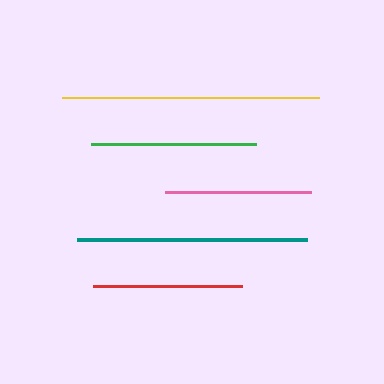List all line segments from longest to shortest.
From longest to shortest: yellow, teal, green, red, pink.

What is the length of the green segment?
The green segment is approximately 165 pixels long.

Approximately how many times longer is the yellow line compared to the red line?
The yellow line is approximately 1.7 times the length of the red line.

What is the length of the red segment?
The red segment is approximately 148 pixels long.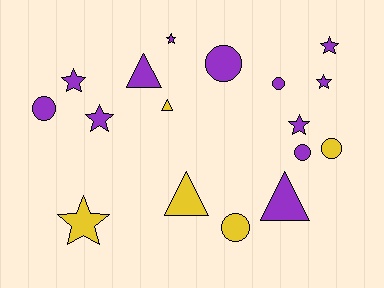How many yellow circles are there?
There are 2 yellow circles.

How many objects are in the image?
There are 17 objects.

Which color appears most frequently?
Purple, with 12 objects.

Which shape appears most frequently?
Star, with 7 objects.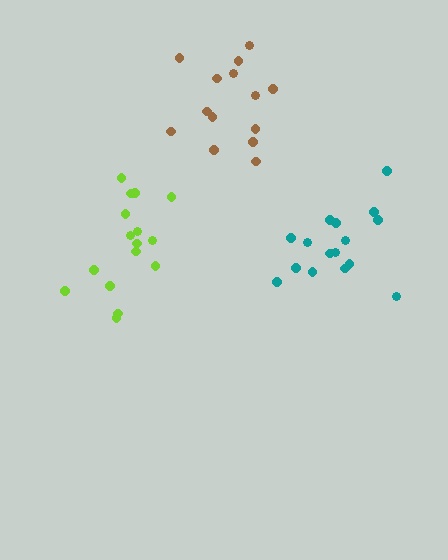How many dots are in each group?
Group 1: 14 dots, Group 2: 16 dots, Group 3: 16 dots (46 total).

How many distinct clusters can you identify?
There are 3 distinct clusters.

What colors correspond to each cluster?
The clusters are colored: brown, teal, lime.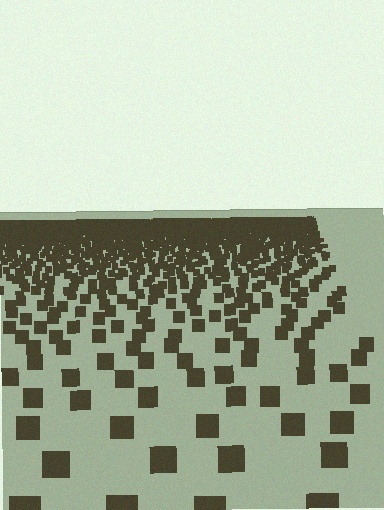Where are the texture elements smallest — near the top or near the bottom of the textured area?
Near the top.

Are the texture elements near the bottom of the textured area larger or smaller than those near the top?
Larger. Near the bottom, elements are closer to the viewer and appear at a bigger on-screen size.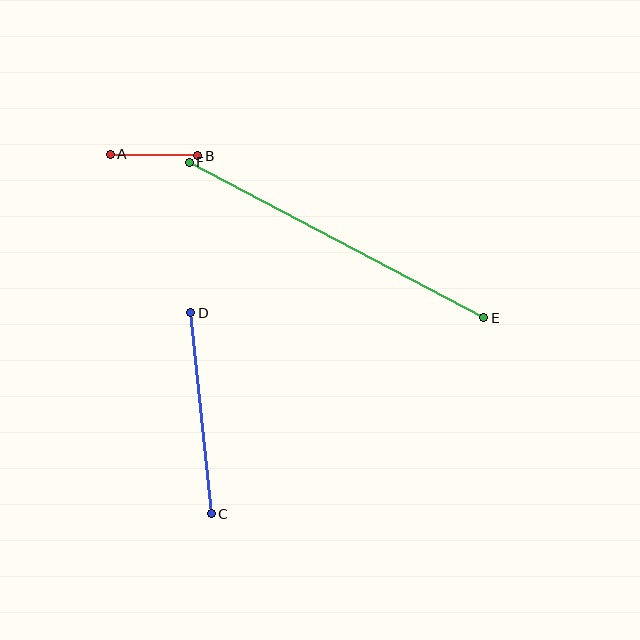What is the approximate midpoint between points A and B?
The midpoint is at approximately (154, 155) pixels.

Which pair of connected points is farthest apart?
Points E and F are farthest apart.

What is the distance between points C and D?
The distance is approximately 202 pixels.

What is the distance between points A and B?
The distance is approximately 88 pixels.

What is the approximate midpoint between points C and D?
The midpoint is at approximately (201, 413) pixels.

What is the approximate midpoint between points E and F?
The midpoint is at approximately (337, 240) pixels.